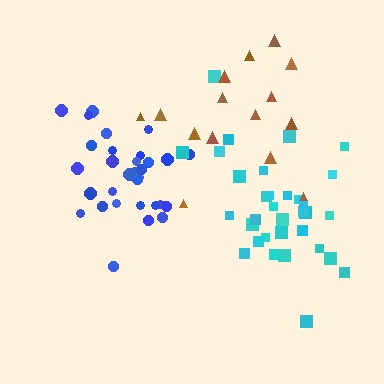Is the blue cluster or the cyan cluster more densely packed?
Blue.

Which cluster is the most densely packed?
Blue.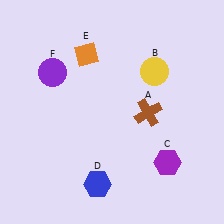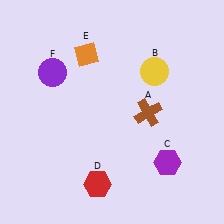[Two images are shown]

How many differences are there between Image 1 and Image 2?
There is 1 difference between the two images.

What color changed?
The hexagon (D) changed from blue in Image 1 to red in Image 2.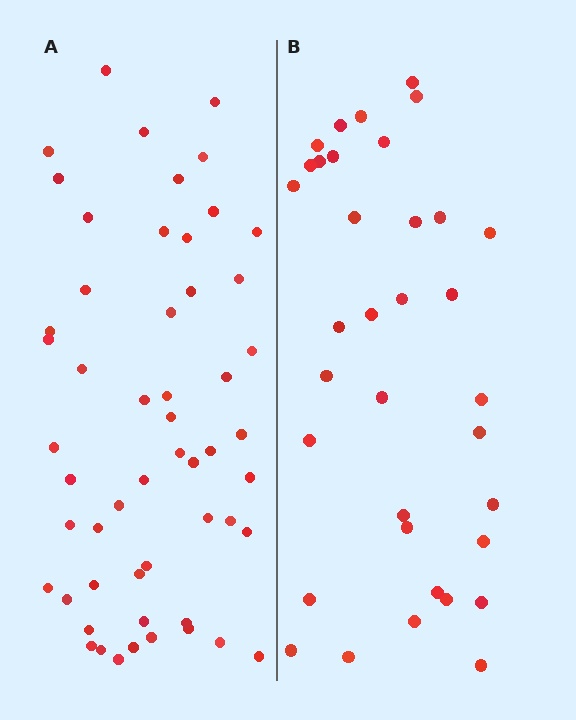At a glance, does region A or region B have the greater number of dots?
Region A (the left region) has more dots.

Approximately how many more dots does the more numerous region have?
Region A has approximately 20 more dots than region B.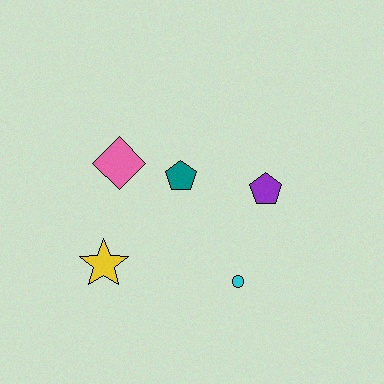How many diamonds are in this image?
There is 1 diamond.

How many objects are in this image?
There are 5 objects.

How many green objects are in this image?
There are no green objects.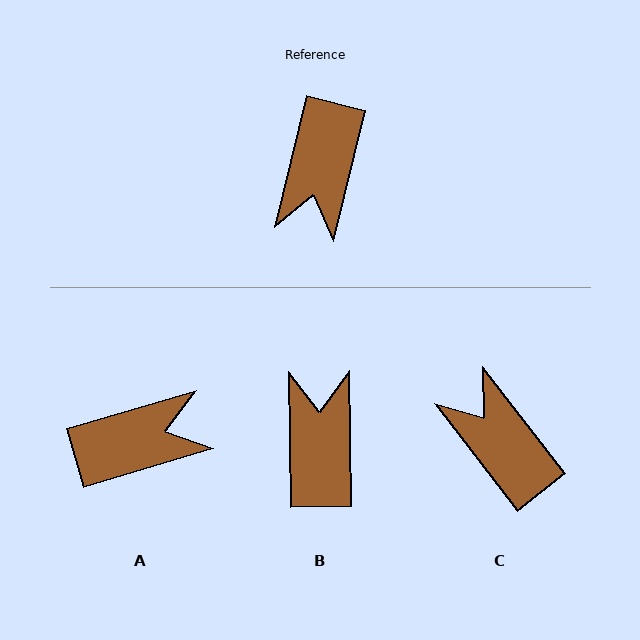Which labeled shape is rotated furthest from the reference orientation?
B, about 165 degrees away.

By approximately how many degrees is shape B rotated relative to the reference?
Approximately 165 degrees clockwise.